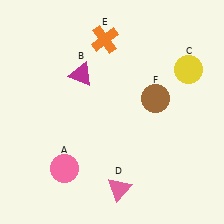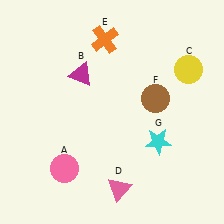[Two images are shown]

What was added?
A cyan star (G) was added in Image 2.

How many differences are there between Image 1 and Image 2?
There is 1 difference between the two images.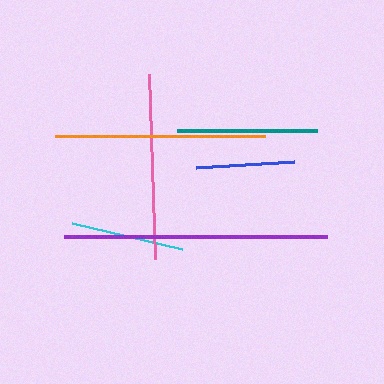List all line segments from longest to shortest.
From longest to shortest: purple, orange, pink, teal, cyan, blue.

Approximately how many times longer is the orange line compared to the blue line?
The orange line is approximately 2.1 times the length of the blue line.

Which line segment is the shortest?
The blue line is the shortest at approximately 98 pixels.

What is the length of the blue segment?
The blue segment is approximately 98 pixels long.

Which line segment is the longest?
The purple line is the longest at approximately 263 pixels.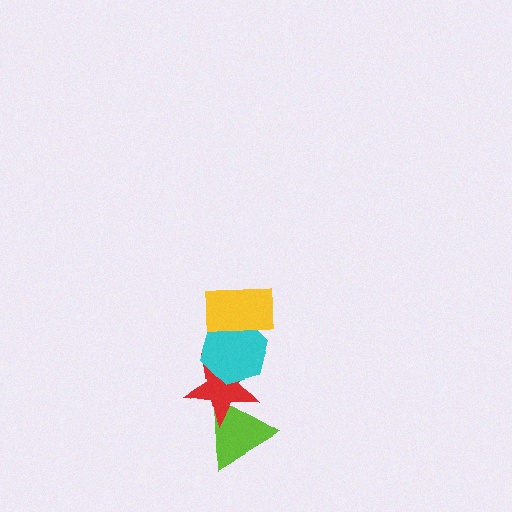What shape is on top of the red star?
The cyan hexagon is on top of the red star.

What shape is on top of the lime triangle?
The red star is on top of the lime triangle.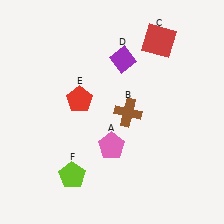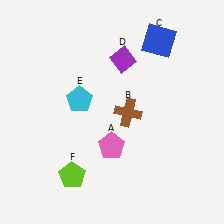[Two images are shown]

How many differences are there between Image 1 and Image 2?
There are 2 differences between the two images.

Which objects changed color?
C changed from red to blue. E changed from red to cyan.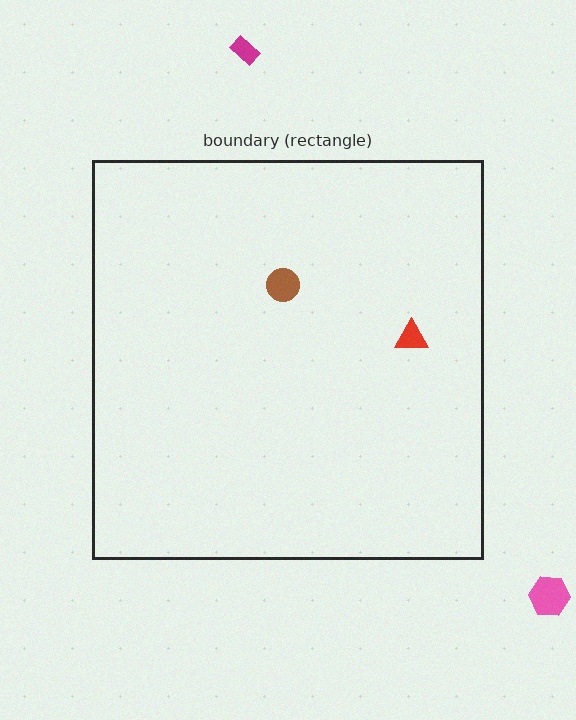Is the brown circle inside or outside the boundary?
Inside.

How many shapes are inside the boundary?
2 inside, 2 outside.